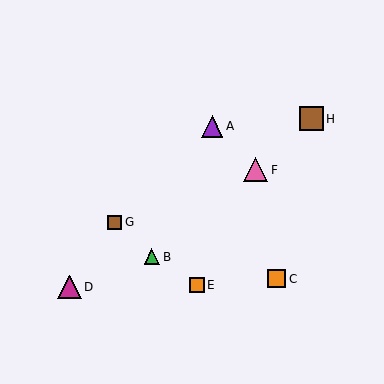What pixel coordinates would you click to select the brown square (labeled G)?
Click at (115, 222) to select the brown square G.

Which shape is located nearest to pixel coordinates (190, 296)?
The orange square (labeled E) at (197, 285) is nearest to that location.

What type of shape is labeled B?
Shape B is a green triangle.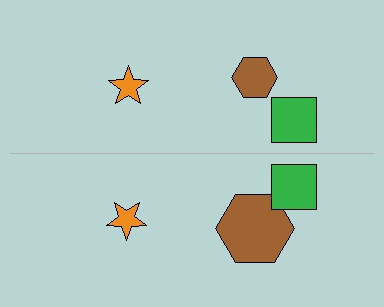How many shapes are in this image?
There are 6 shapes in this image.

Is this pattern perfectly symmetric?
No, the pattern is not perfectly symmetric. The brown hexagon on the bottom side has a different size than its mirror counterpart.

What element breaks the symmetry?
The brown hexagon on the bottom side has a different size than its mirror counterpart.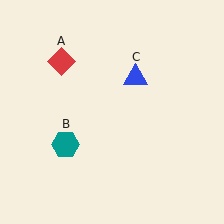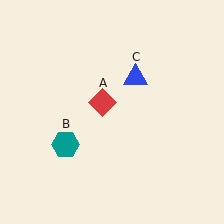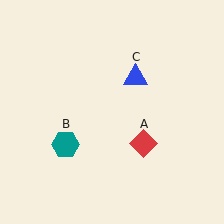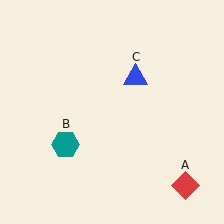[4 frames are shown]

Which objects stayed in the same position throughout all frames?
Teal hexagon (object B) and blue triangle (object C) remained stationary.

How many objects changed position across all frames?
1 object changed position: red diamond (object A).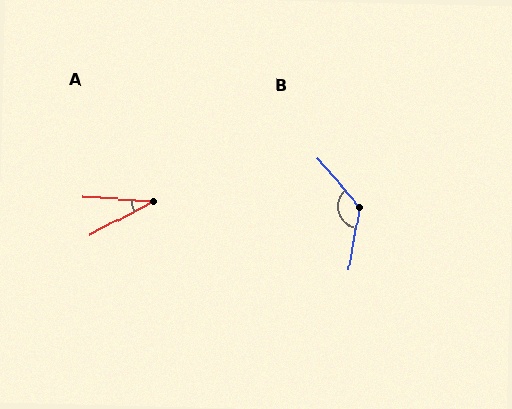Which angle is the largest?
B, at approximately 129 degrees.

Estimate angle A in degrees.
Approximately 32 degrees.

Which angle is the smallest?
A, at approximately 32 degrees.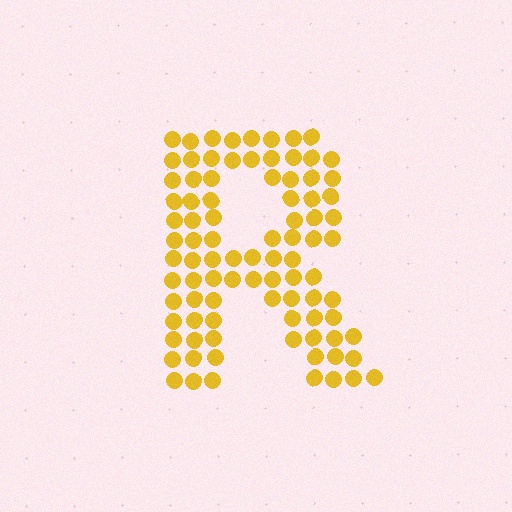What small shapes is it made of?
It is made of small circles.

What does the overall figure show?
The overall figure shows the letter R.